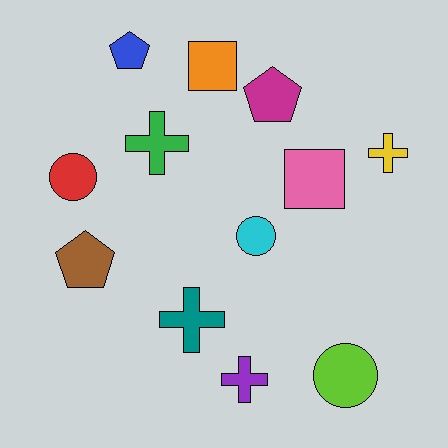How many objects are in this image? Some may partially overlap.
There are 12 objects.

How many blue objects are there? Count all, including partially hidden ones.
There is 1 blue object.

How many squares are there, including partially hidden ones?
There are 2 squares.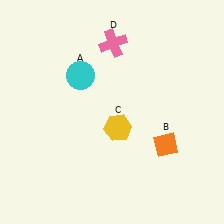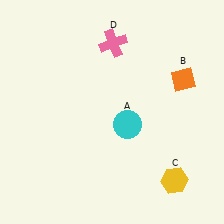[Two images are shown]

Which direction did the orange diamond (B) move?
The orange diamond (B) moved up.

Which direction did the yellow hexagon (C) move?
The yellow hexagon (C) moved right.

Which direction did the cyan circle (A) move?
The cyan circle (A) moved down.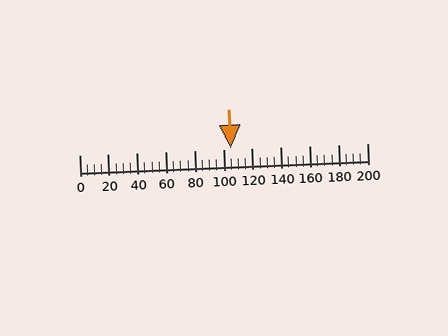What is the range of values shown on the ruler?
The ruler shows values from 0 to 200.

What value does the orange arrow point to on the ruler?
The orange arrow points to approximately 105.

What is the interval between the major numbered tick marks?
The major tick marks are spaced 20 units apart.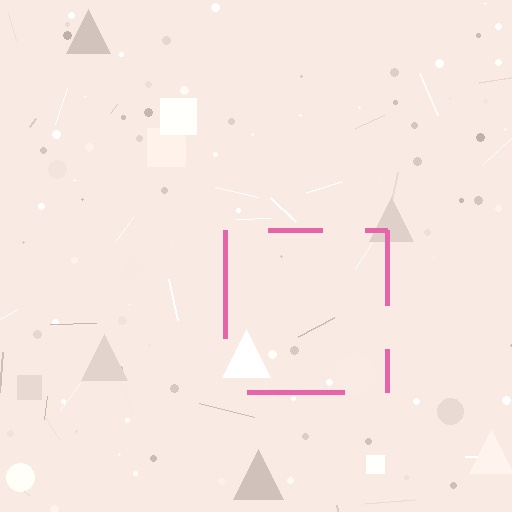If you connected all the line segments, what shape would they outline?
They would outline a square.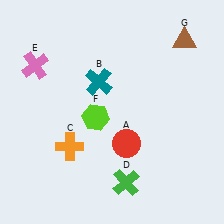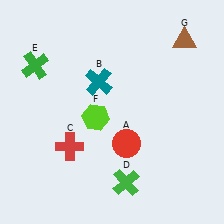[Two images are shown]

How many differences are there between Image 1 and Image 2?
There are 2 differences between the two images.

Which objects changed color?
C changed from orange to red. E changed from pink to green.